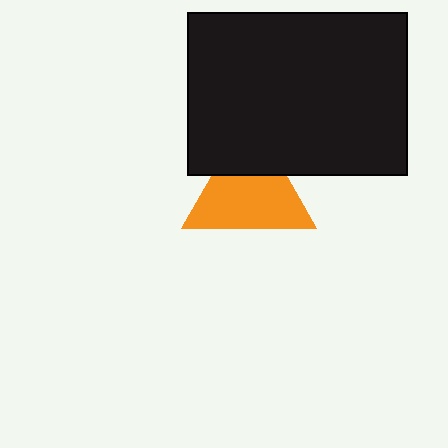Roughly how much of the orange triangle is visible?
Most of it is visible (roughly 70%).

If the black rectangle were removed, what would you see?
You would see the complete orange triangle.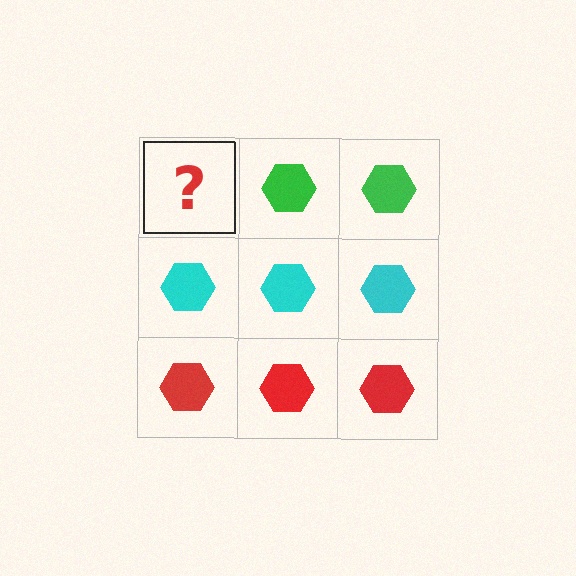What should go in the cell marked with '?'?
The missing cell should contain a green hexagon.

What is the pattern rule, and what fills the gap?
The rule is that each row has a consistent color. The gap should be filled with a green hexagon.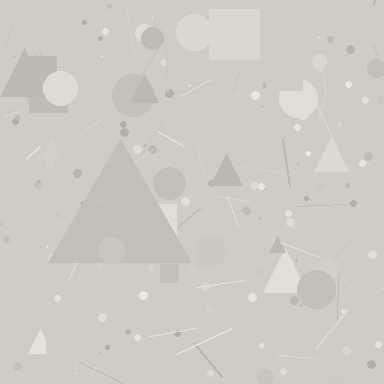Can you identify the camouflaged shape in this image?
The camouflaged shape is a triangle.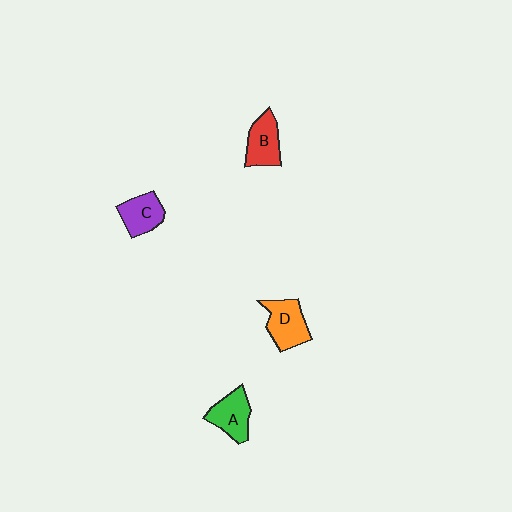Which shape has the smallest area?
Shape C (purple).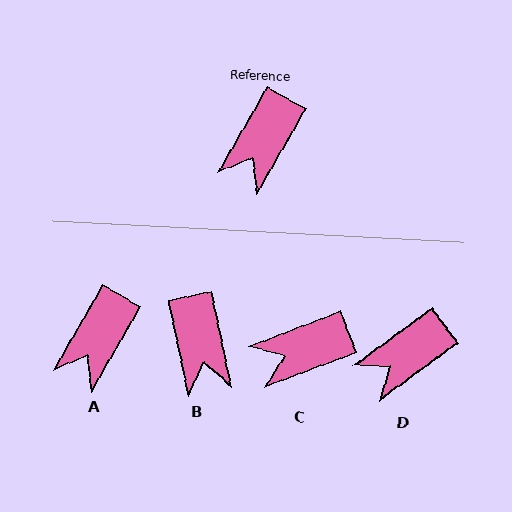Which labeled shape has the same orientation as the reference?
A.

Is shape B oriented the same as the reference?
No, it is off by about 42 degrees.